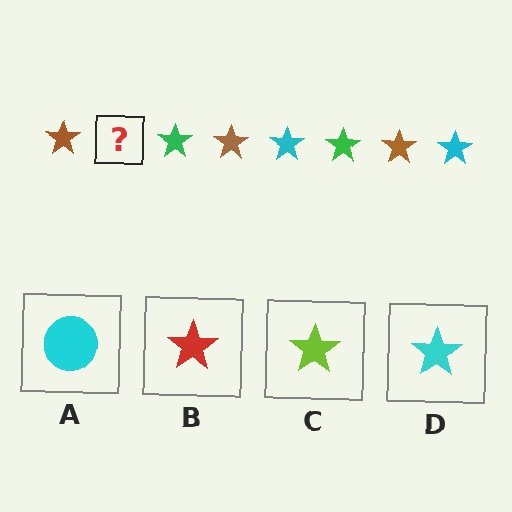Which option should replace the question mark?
Option D.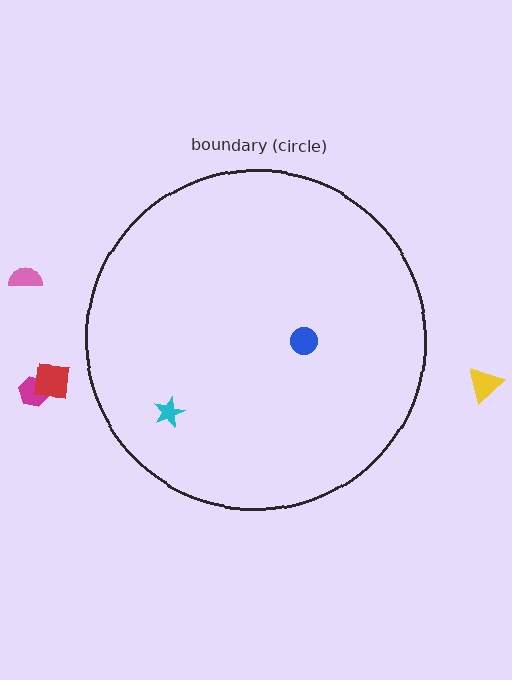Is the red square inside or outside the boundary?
Outside.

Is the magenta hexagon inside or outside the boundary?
Outside.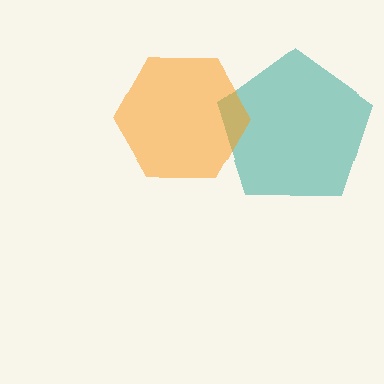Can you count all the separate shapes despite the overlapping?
Yes, there are 2 separate shapes.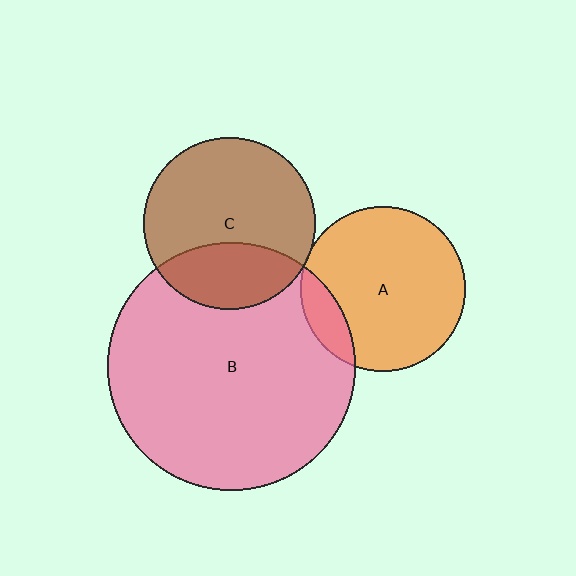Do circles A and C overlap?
Yes.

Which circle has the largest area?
Circle B (pink).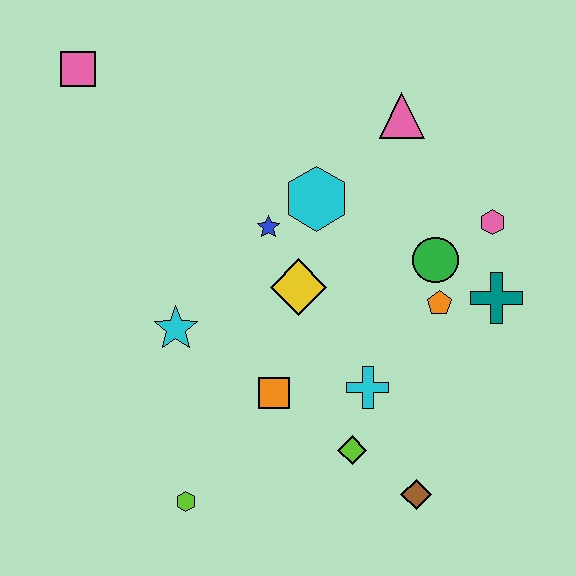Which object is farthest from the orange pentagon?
The pink square is farthest from the orange pentagon.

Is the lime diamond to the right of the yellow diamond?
Yes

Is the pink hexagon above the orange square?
Yes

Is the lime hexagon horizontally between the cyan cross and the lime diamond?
No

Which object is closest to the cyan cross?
The lime diamond is closest to the cyan cross.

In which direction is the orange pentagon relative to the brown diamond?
The orange pentagon is above the brown diamond.